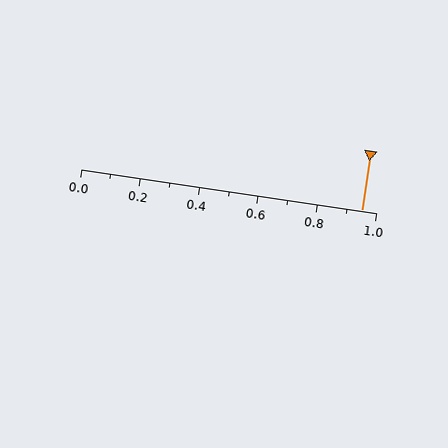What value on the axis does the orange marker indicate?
The marker indicates approximately 0.95.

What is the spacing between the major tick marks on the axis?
The major ticks are spaced 0.2 apart.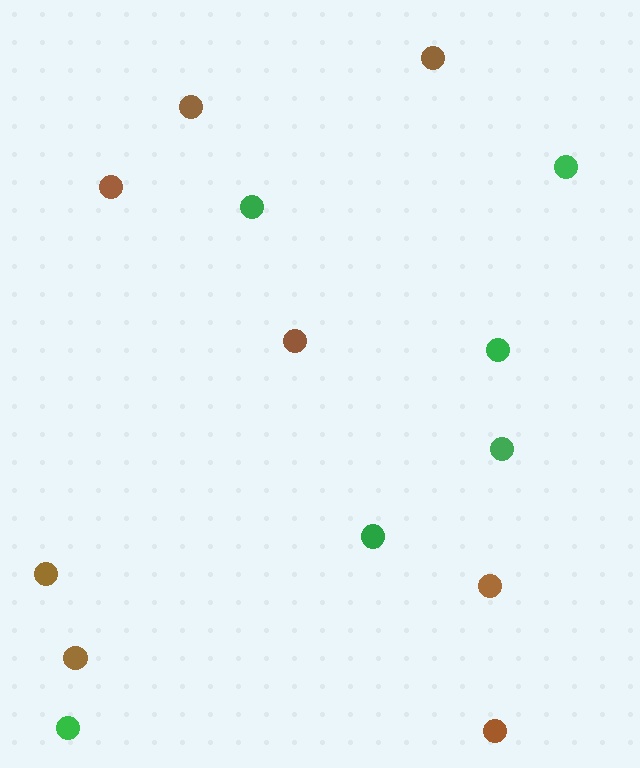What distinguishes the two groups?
There are 2 groups: one group of brown circles (8) and one group of green circles (6).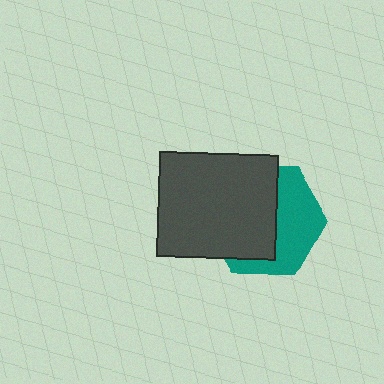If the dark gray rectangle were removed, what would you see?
You would see the complete teal hexagon.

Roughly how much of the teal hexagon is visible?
A small part of it is visible (roughly 44%).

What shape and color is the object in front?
The object in front is a dark gray rectangle.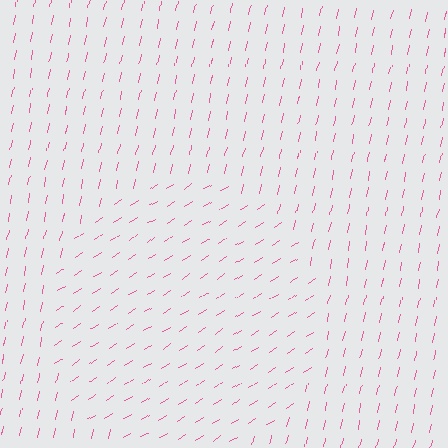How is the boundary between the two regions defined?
The boundary is defined purely by a change in line orientation (approximately 45 degrees difference). All lines are the same color and thickness.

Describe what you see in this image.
The image is filled with small pink line segments. A circle region in the image has lines oriented differently from the surrounding lines, creating a visible texture boundary.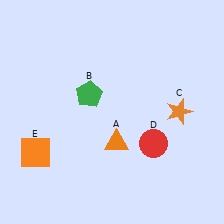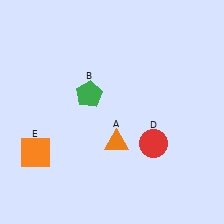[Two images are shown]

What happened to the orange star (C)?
The orange star (C) was removed in Image 2. It was in the top-right area of Image 1.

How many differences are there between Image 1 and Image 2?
There is 1 difference between the two images.